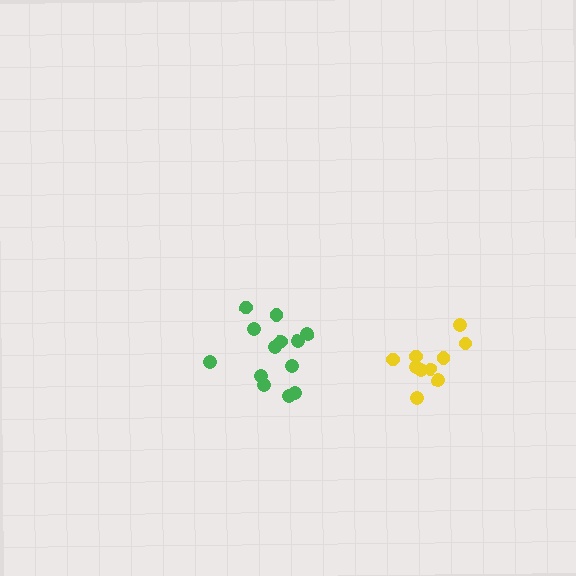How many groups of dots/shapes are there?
There are 2 groups.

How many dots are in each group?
Group 1: 13 dots, Group 2: 10 dots (23 total).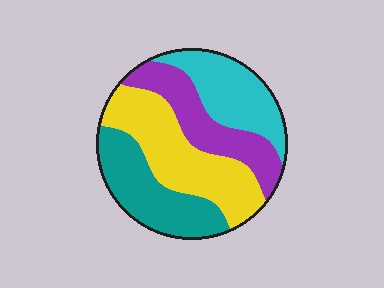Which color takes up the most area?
Yellow, at roughly 30%.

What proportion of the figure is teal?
Teal takes up between a sixth and a third of the figure.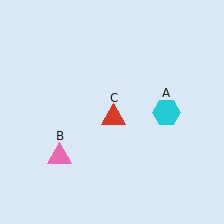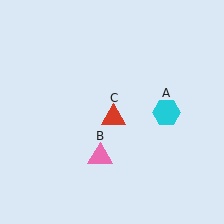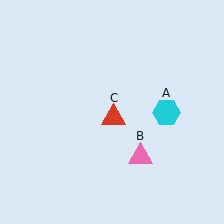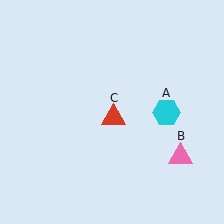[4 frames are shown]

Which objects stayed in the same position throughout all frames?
Cyan hexagon (object A) and red triangle (object C) remained stationary.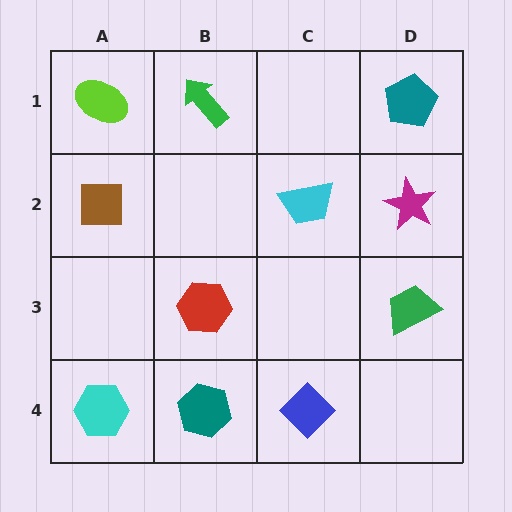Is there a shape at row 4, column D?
No, that cell is empty.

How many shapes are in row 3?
2 shapes.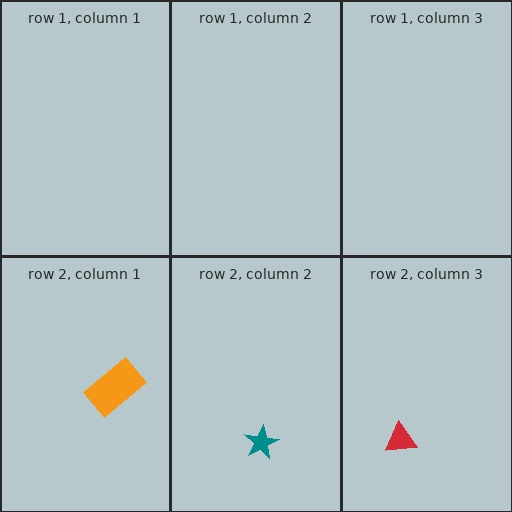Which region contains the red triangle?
The row 2, column 3 region.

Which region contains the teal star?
The row 2, column 2 region.